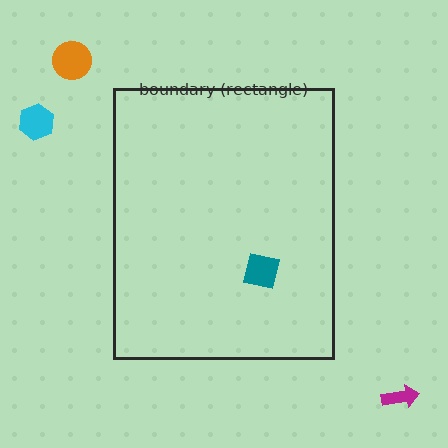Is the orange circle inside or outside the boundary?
Outside.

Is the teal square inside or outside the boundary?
Inside.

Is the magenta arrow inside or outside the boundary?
Outside.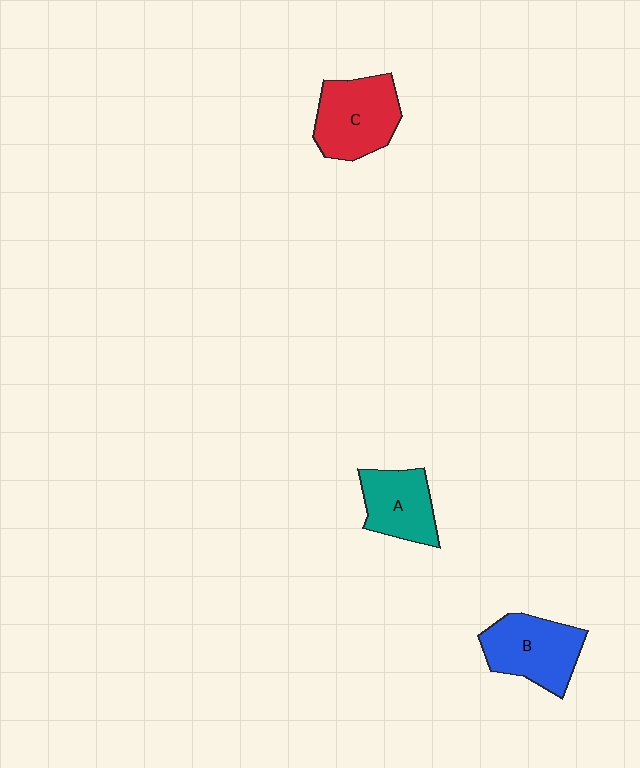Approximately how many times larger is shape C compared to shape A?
Approximately 1.3 times.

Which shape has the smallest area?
Shape A (teal).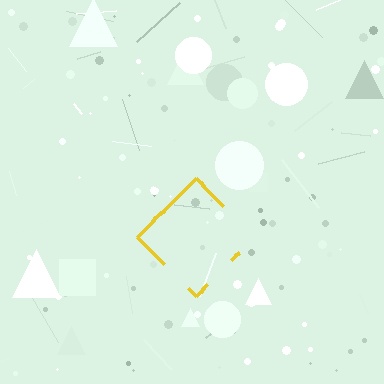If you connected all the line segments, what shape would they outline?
They would outline a diamond.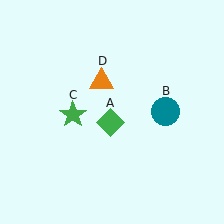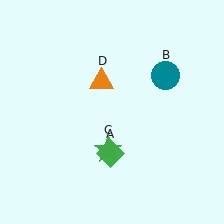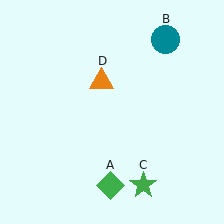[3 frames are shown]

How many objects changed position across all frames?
3 objects changed position: green diamond (object A), teal circle (object B), green star (object C).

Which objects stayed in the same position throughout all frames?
Orange triangle (object D) remained stationary.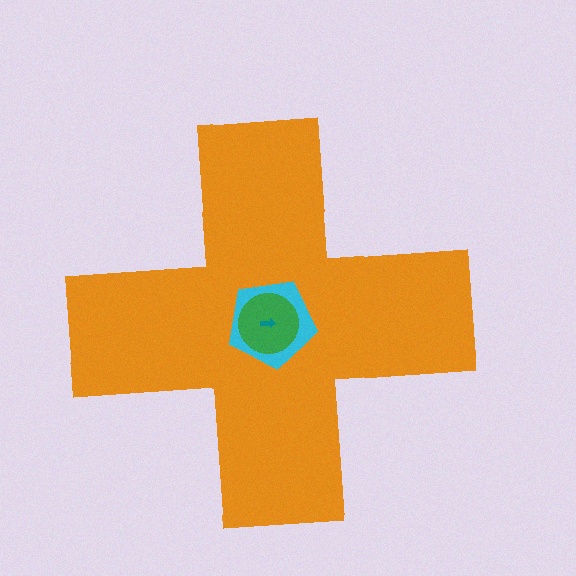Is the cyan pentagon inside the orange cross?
Yes.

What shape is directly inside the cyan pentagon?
The green circle.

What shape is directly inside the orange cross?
The cyan pentagon.